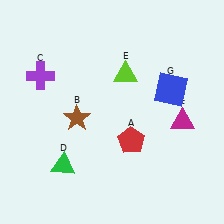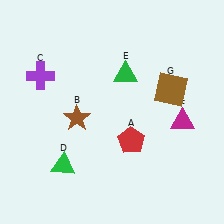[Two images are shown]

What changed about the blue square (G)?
In Image 1, G is blue. In Image 2, it changed to brown.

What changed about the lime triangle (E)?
In Image 1, E is lime. In Image 2, it changed to green.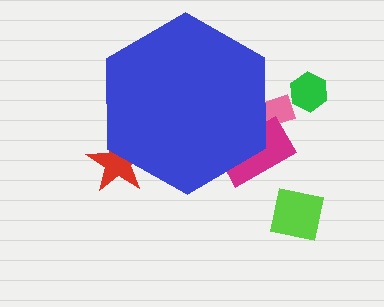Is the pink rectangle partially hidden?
Yes, the pink rectangle is partially hidden behind the blue hexagon.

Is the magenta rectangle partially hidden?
Yes, the magenta rectangle is partially hidden behind the blue hexagon.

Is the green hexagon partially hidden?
No, the green hexagon is fully visible.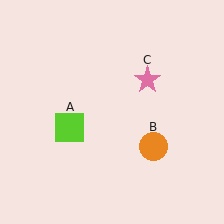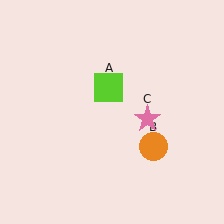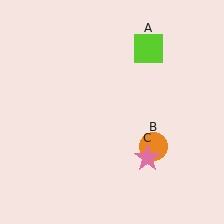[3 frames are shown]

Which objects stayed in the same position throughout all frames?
Orange circle (object B) remained stationary.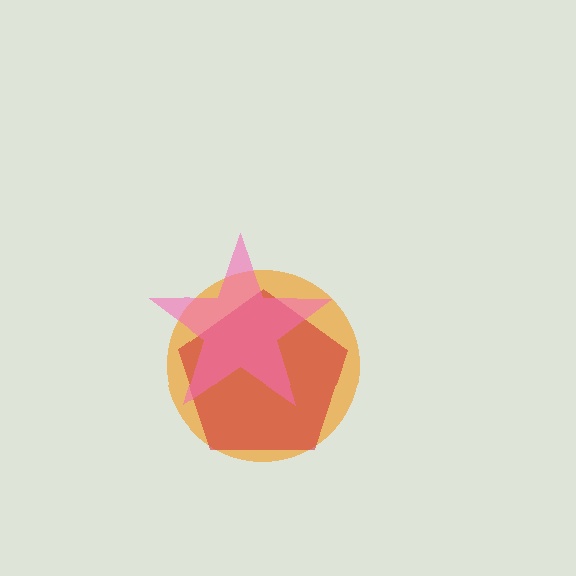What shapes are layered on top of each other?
The layered shapes are: an orange circle, a red pentagon, a pink star.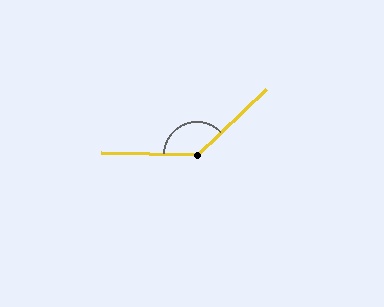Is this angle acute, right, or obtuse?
It is obtuse.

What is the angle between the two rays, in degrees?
Approximately 136 degrees.